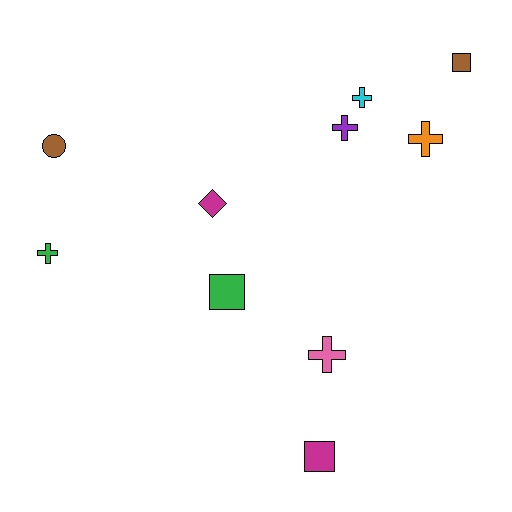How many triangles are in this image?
There are no triangles.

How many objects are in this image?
There are 10 objects.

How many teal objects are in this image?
There are no teal objects.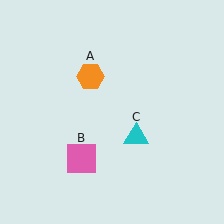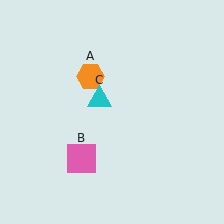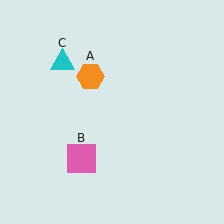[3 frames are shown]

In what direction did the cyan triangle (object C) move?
The cyan triangle (object C) moved up and to the left.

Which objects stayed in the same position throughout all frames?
Orange hexagon (object A) and pink square (object B) remained stationary.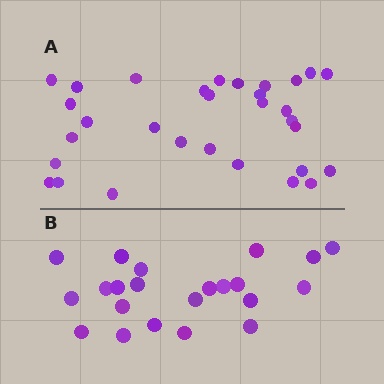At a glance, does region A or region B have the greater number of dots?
Region A (the top region) has more dots.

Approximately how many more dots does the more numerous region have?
Region A has roughly 8 or so more dots than region B.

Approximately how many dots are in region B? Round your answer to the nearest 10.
About 20 dots. (The exact count is 22, which rounds to 20.)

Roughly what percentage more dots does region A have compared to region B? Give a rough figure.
About 40% more.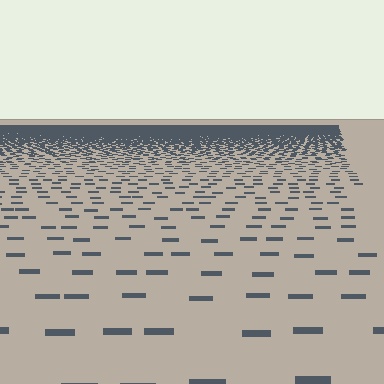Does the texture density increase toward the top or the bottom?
Density increases toward the top.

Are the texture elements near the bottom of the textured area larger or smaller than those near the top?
Larger. Near the bottom, elements are closer to the viewer and appear at a bigger on-screen size.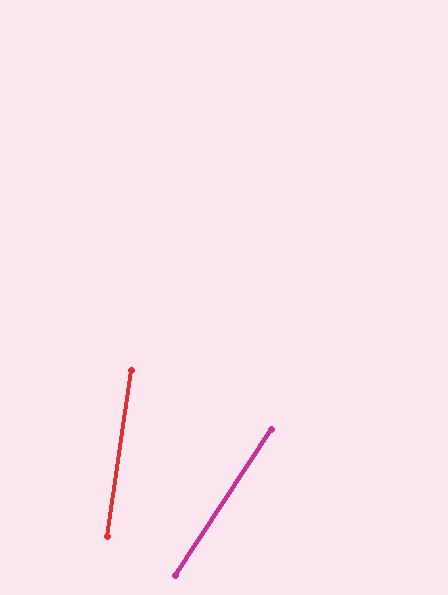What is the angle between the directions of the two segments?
Approximately 25 degrees.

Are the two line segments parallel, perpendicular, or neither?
Neither parallel nor perpendicular — they differ by about 25°.